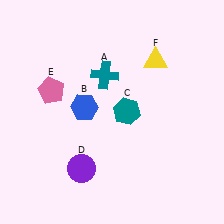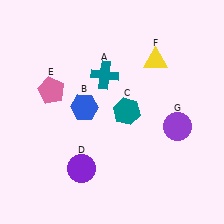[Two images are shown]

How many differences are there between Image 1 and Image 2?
There is 1 difference between the two images.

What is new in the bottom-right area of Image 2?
A purple circle (G) was added in the bottom-right area of Image 2.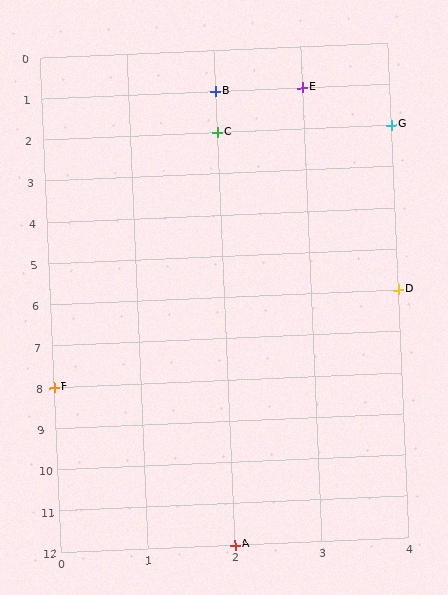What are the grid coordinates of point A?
Point A is at grid coordinates (2, 12).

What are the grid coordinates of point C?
Point C is at grid coordinates (2, 2).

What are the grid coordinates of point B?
Point B is at grid coordinates (2, 1).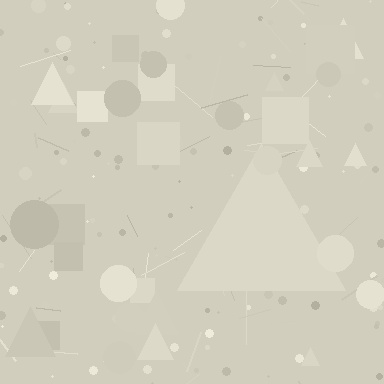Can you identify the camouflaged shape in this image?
The camouflaged shape is a triangle.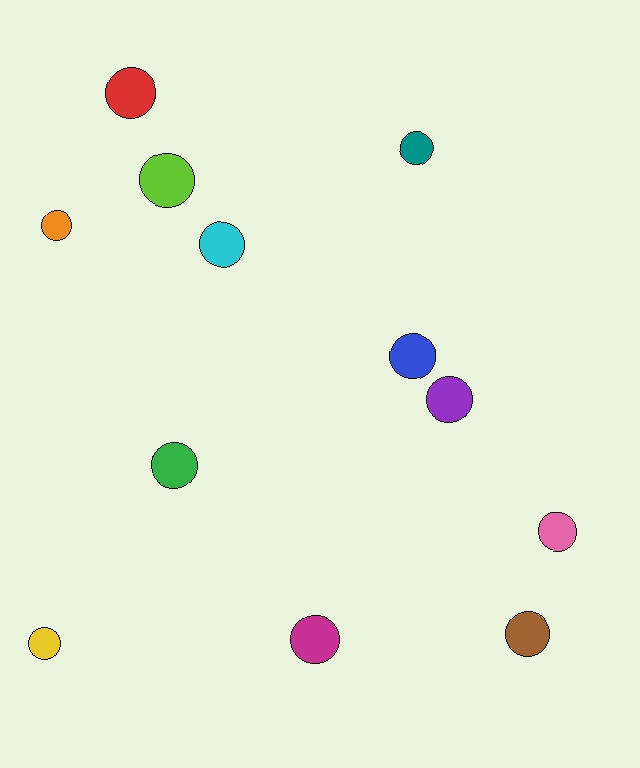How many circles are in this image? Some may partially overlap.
There are 12 circles.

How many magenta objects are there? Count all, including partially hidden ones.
There is 1 magenta object.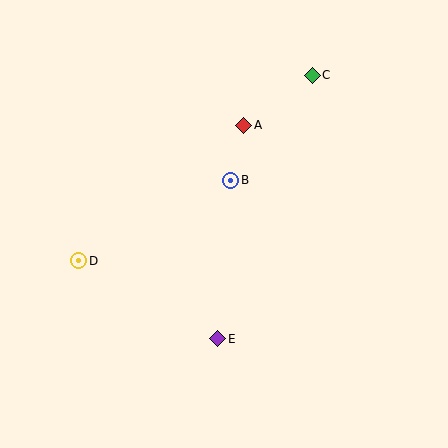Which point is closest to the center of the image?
Point B at (231, 180) is closest to the center.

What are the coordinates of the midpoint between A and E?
The midpoint between A and E is at (231, 232).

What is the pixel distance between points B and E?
The distance between B and E is 159 pixels.